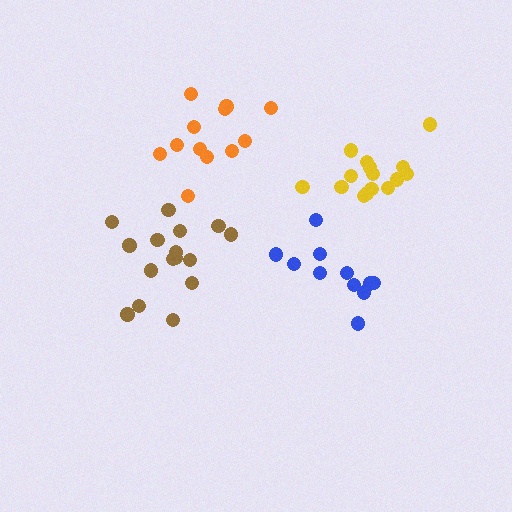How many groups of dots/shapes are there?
There are 4 groups.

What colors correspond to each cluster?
The clusters are colored: blue, orange, yellow, brown.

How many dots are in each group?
Group 1: 11 dots, Group 2: 12 dots, Group 3: 15 dots, Group 4: 16 dots (54 total).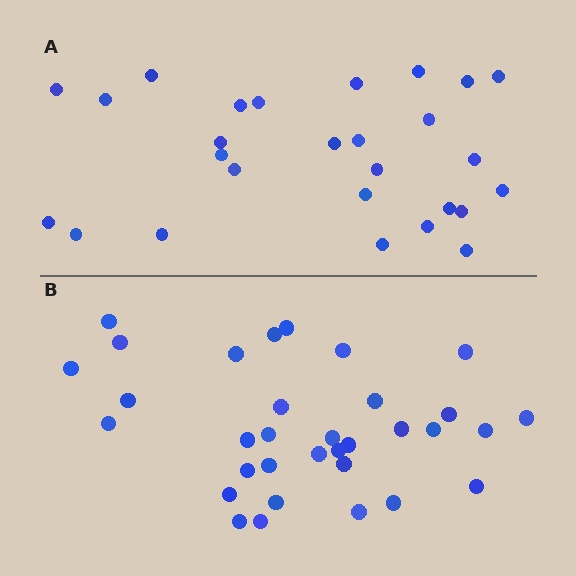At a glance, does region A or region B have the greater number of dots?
Region B (the bottom region) has more dots.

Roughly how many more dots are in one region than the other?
Region B has about 6 more dots than region A.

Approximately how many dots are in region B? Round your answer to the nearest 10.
About 30 dots. (The exact count is 33, which rounds to 30.)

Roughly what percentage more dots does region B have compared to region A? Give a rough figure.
About 20% more.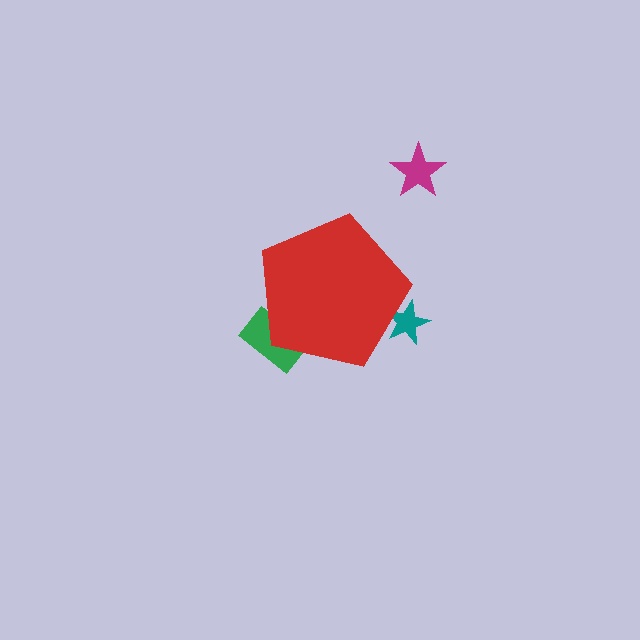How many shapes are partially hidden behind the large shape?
2 shapes are partially hidden.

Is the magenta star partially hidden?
No, the magenta star is fully visible.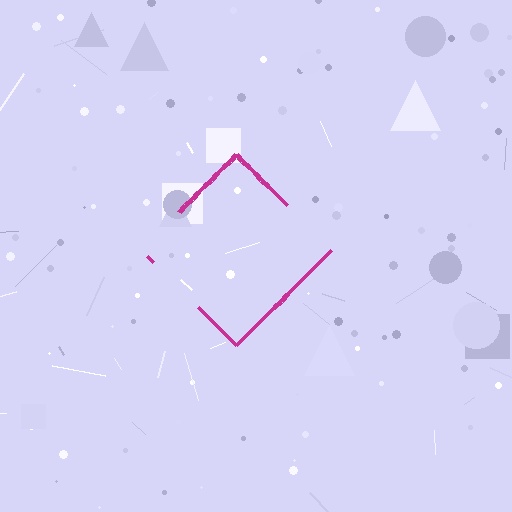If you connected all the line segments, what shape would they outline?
They would outline a diamond.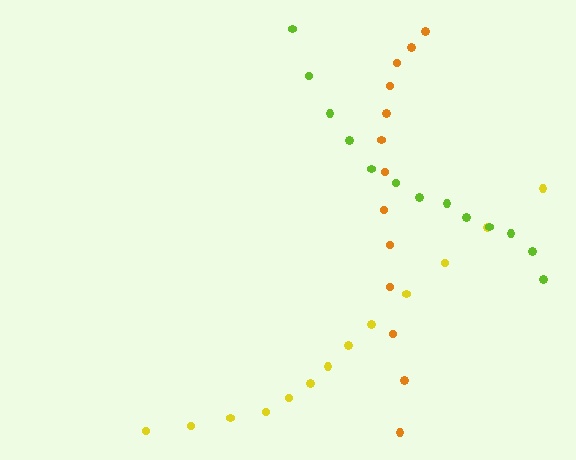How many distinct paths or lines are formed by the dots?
There are 3 distinct paths.